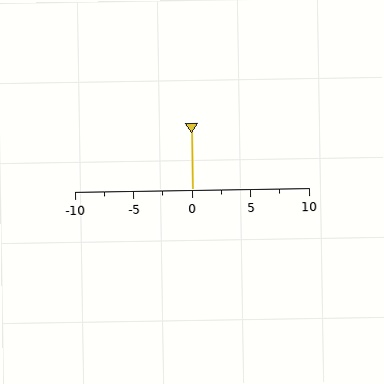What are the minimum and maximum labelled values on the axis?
The axis runs from -10 to 10.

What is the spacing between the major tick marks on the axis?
The major ticks are spaced 5 apart.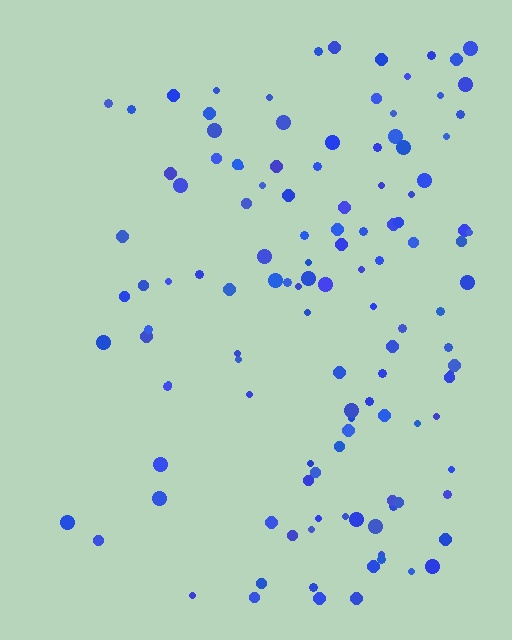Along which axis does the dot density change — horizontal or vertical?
Horizontal.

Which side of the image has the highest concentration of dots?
The right.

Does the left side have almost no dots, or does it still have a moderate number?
Still a moderate number, just noticeably fewer than the right.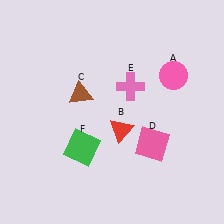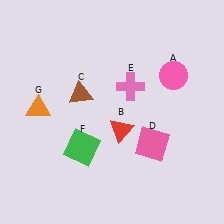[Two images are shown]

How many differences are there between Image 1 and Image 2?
There is 1 difference between the two images.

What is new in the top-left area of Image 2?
An orange triangle (G) was added in the top-left area of Image 2.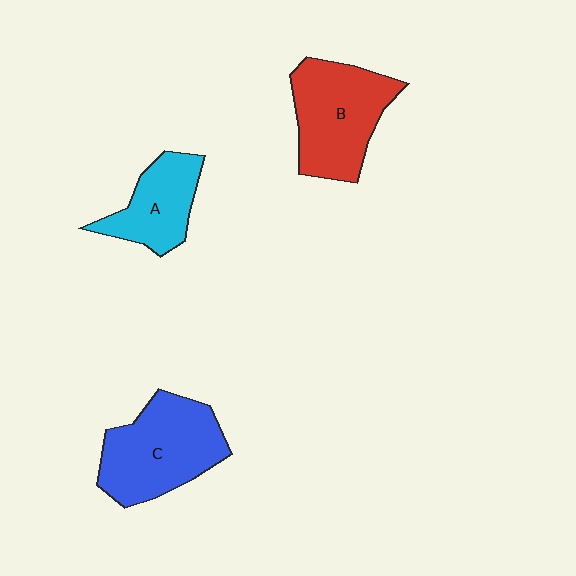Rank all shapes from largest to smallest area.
From largest to smallest: C (blue), B (red), A (cyan).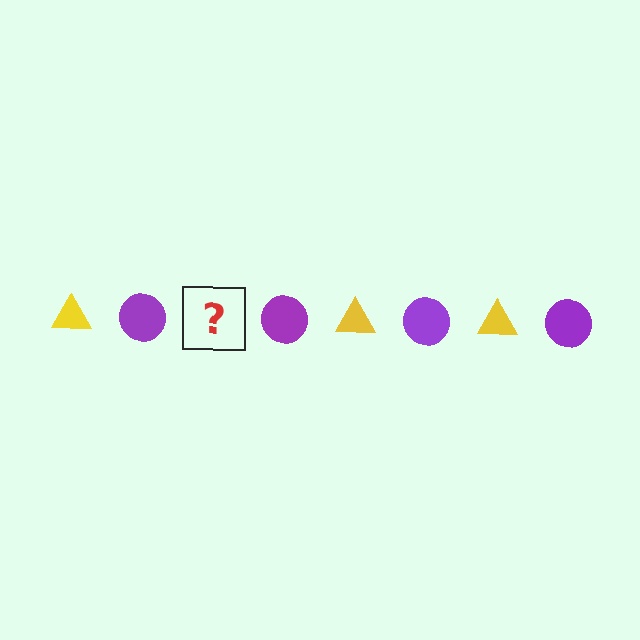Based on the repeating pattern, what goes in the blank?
The blank should be a yellow triangle.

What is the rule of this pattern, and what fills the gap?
The rule is that the pattern alternates between yellow triangle and purple circle. The gap should be filled with a yellow triangle.